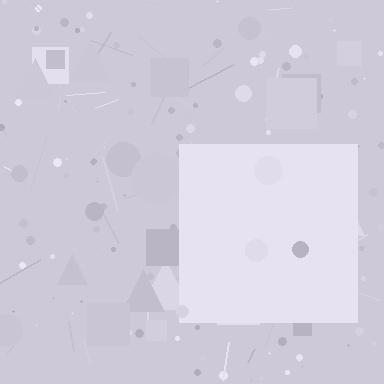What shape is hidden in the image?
A square is hidden in the image.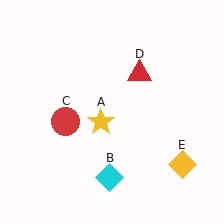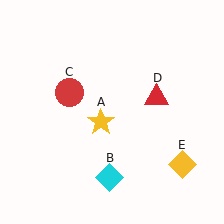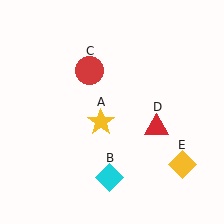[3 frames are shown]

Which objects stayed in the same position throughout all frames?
Yellow star (object A) and cyan diamond (object B) and yellow diamond (object E) remained stationary.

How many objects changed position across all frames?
2 objects changed position: red circle (object C), red triangle (object D).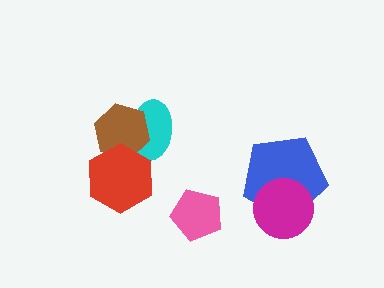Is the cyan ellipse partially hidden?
Yes, it is partially covered by another shape.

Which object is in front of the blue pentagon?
The magenta circle is in front of the blue pentagon.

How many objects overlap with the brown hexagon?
2 objects overlap with the brown hexagon.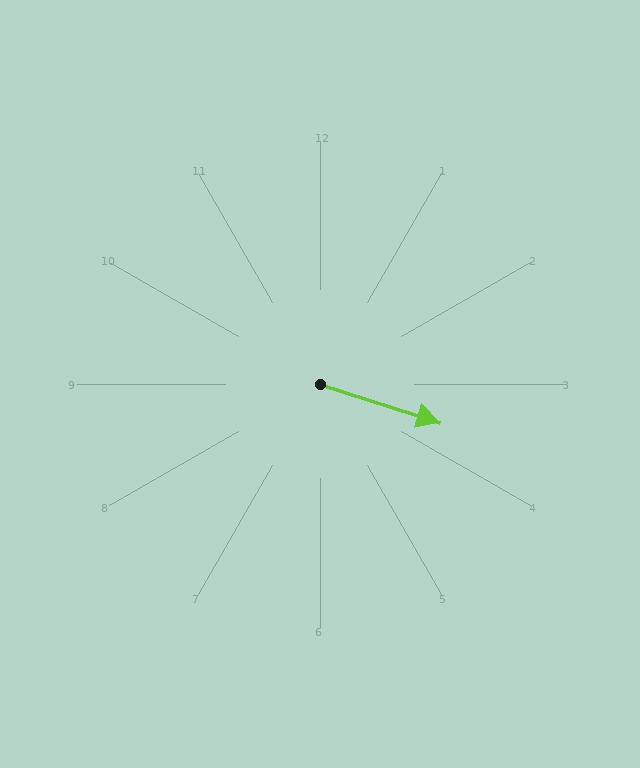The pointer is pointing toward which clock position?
Roughly 4 o'clock.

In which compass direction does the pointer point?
East.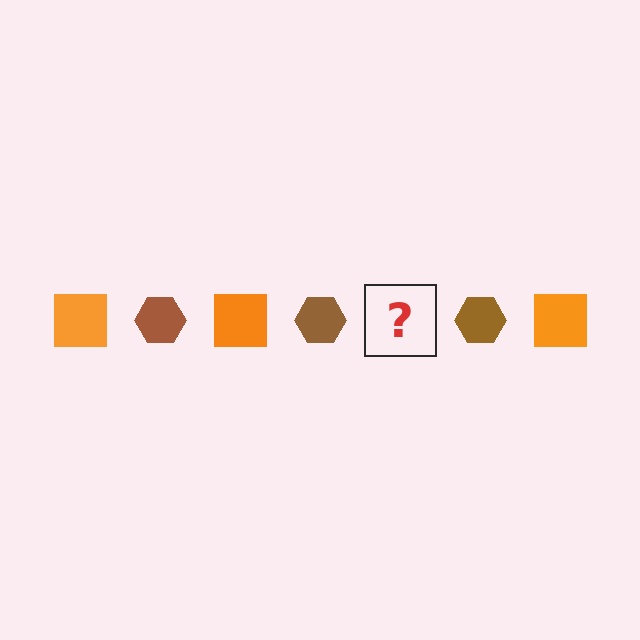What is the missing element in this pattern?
The missing element is an orange square.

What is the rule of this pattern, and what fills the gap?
The rule is that the pattern alternates between orange square and brown hexagon. The gap should be filled with an orange square.